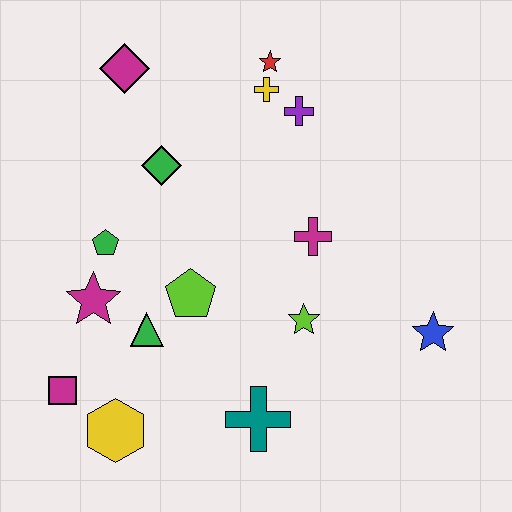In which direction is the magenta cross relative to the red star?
The magenta cross is below the red star.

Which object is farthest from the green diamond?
The blue star is farthest from the green diamond.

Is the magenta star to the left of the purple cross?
Yes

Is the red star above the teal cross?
Yes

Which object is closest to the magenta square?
The yellow hexagon is closest to the magenta square.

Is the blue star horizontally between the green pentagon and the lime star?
No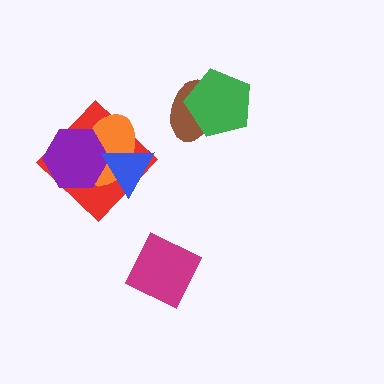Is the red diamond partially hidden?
Yes, it is partially covered by another shape.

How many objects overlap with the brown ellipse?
1 object overlaps with the brown ellipse.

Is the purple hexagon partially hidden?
Yes, it is partially covered by another shape.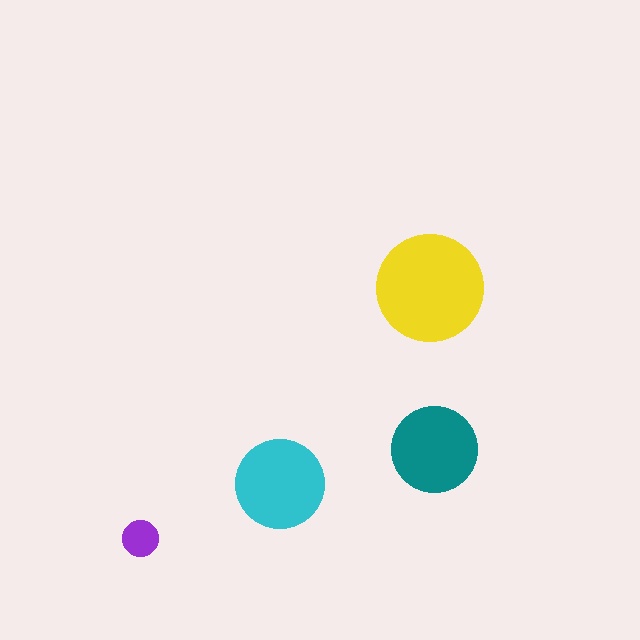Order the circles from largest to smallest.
the yellow one, the cyan one, the teal one, the purple one.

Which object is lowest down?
The purple circle is bottommost.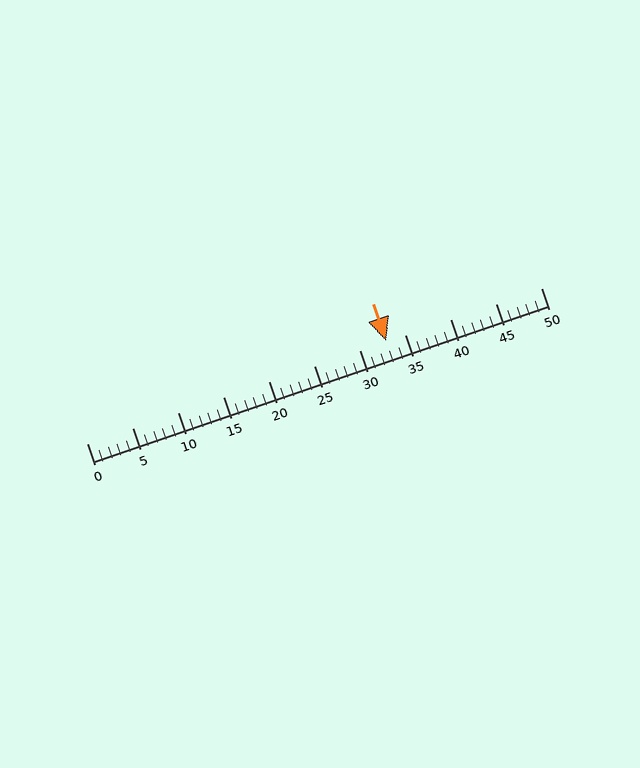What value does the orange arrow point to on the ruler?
The orange arrow points to approximately 33.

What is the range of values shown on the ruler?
The ruler shows values from 0 to 50.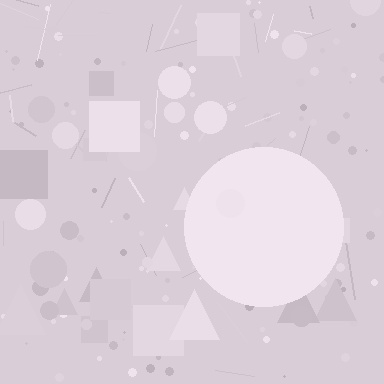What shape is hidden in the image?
A circle is hidden in the image.